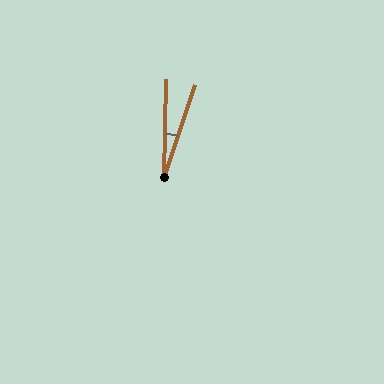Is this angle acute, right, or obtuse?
It is acute.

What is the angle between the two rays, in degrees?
Approximately 17 degrees.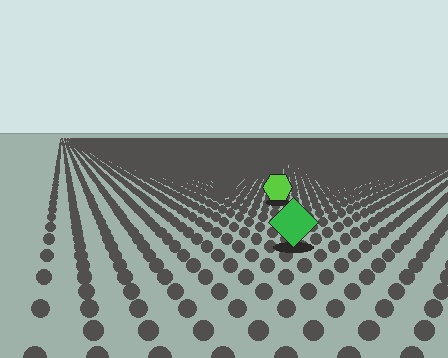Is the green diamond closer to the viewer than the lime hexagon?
Yes. The green diamond is closer — you can tell from the texture gradient: the ground texture is coarser near it.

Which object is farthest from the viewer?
The lime hexagon is farthest from the viewer. It appears smaller and the ground texture around it is denser.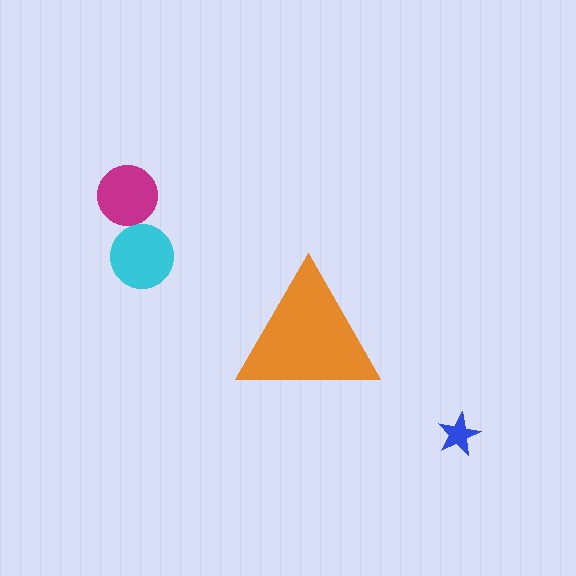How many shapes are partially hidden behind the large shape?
0 shapes are partially hidden.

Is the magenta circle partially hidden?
No, the magenta circle is fully visible.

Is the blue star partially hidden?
No, the blue star is fully visible.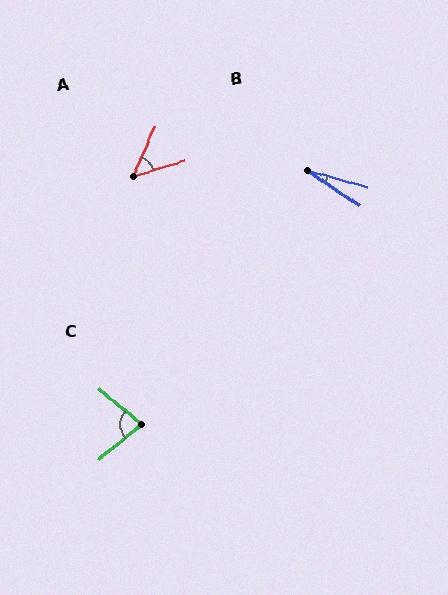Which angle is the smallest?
B, at approximately 18 degrees.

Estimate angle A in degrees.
Approximately 49 degrees.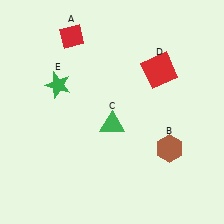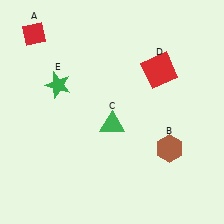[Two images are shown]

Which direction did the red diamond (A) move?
The red diamond (A) moved left.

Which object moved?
The red diamond (A) moved left.